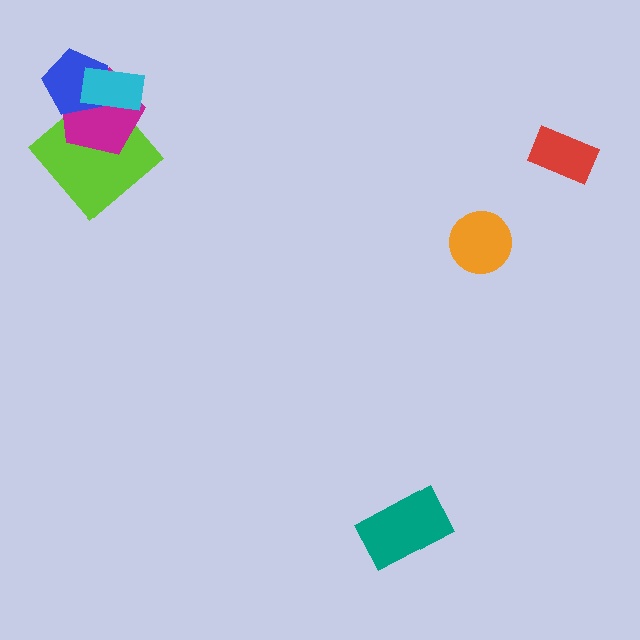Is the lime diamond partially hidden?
Yes, it is partially covered by another shape.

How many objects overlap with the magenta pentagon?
3 objects overlap with the magenta pentagon.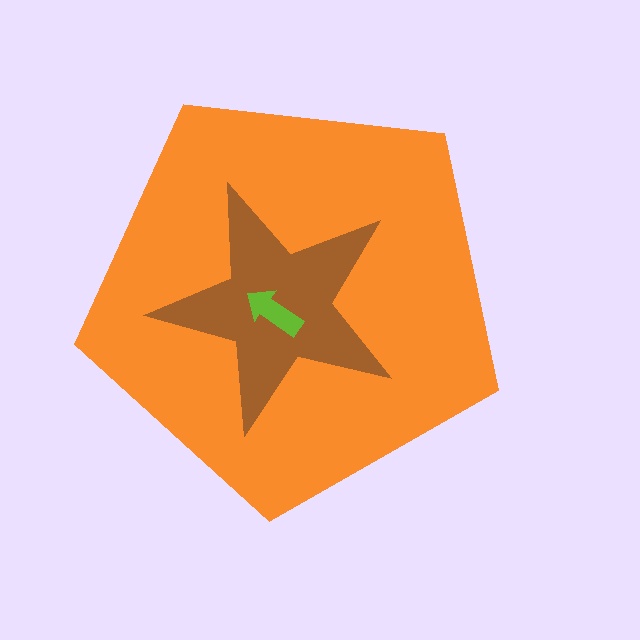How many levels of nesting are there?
3.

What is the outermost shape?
The orange pentagon.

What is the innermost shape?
The lime arrow.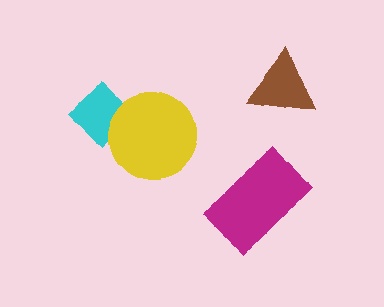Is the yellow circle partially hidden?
No, no other shape covers it.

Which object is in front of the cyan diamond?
The yellow circle is in front of the cyan diamond.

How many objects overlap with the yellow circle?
1 object overlaps with the yellow circle.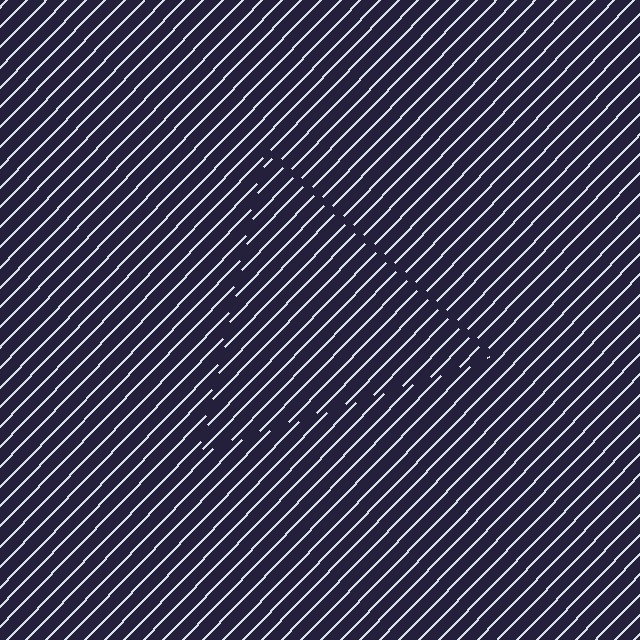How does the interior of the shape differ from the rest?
The interior of the shape contains the same grating, shifted by half a period — the contour is defined by the phase discontinuity where line-ends from the inner and outer gratings abut.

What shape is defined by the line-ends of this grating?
An illusory triangle. The interior of the shape contains the same grating, shifted by half a period — the contour is defined by the phase discontinuity where line-ends from the inner and outer gratings abut.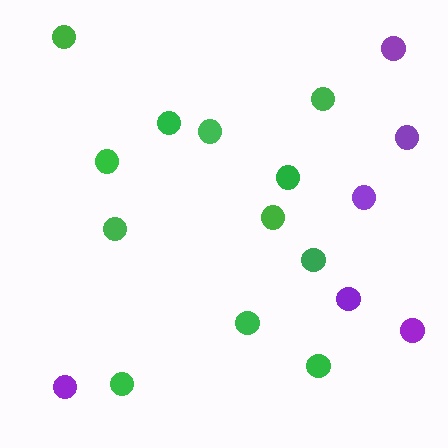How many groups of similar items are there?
There are 2 groups: one group of purple circles (6) and one group of green circles (12).